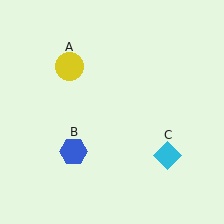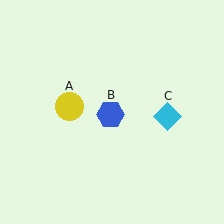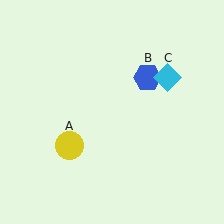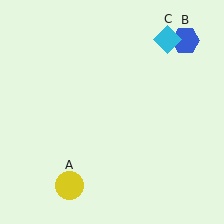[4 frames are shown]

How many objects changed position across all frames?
3 objects changed position: yellow circle (object A), blue hexagon (object B), cyan diamond (object C).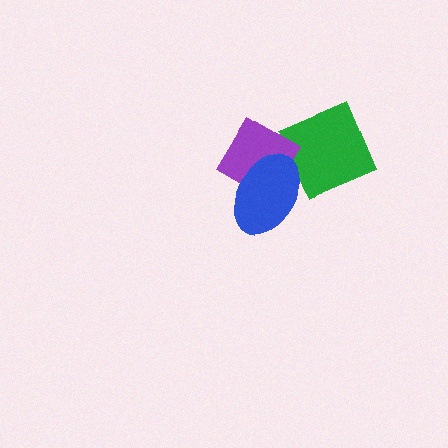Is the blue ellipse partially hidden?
No, no other shape covers it.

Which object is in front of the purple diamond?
The blue ellipse is in front of the purple diamond.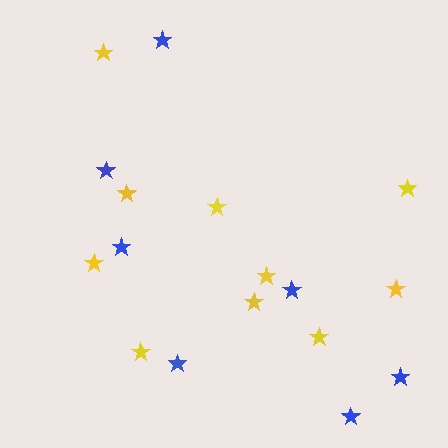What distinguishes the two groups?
There are 2 groups: one group of yellow stars (10) and one group of blue stars (7).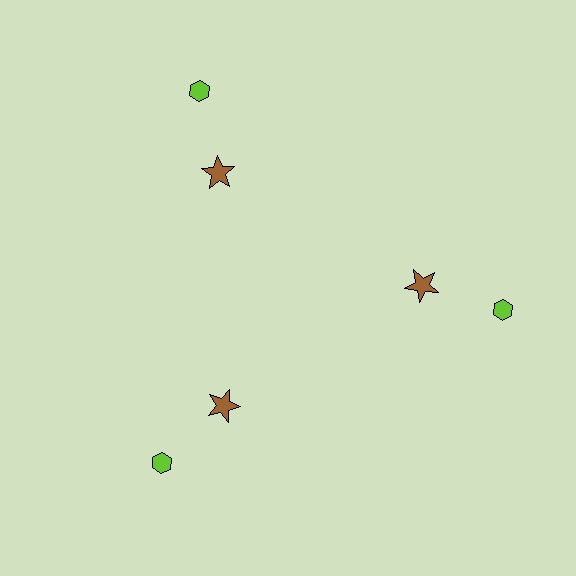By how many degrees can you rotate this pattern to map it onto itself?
The pattern maps onto itself every 120 degrees of rotation.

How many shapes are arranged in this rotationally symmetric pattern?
There are 6 shapes, arranged in 3 groups of 2.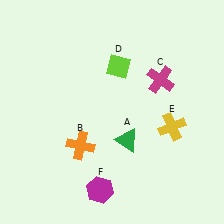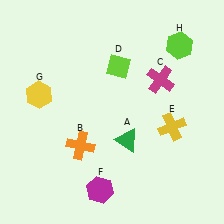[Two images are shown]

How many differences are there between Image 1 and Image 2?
There are 2 differences between the two images.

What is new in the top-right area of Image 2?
A lime hexagon (H) was added in the top-right area of Image 2.